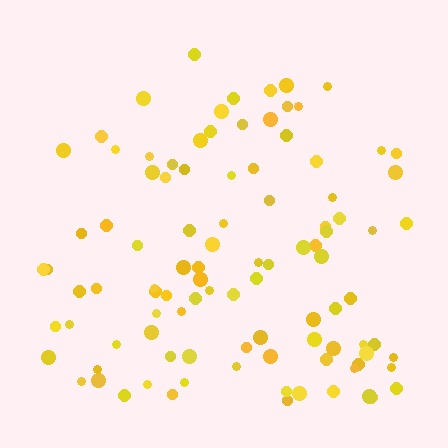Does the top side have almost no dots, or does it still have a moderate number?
Still a moderate number, just noticeably fewer than the bottom.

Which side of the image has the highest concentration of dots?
The bottom.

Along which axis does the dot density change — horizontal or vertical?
Vertical.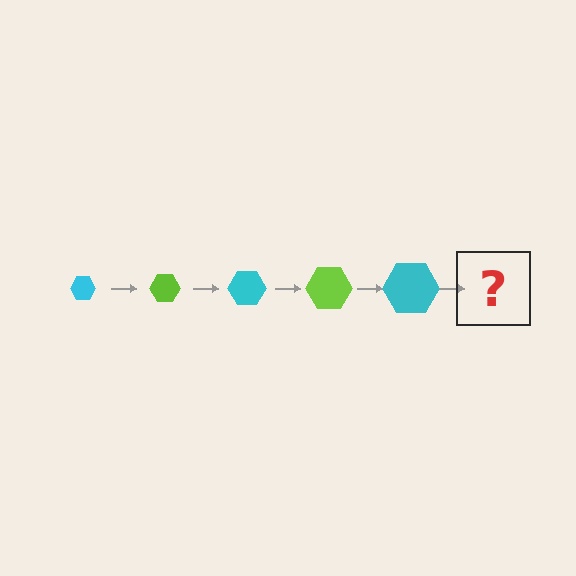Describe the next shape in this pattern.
It should be a lime hexagon, larger than the previous one.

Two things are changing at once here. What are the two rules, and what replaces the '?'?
The two rules are that the hexagon grows larger each step and the color cycles through cyan and lime. The '?' should be a lime hexagon, larger than the previous one.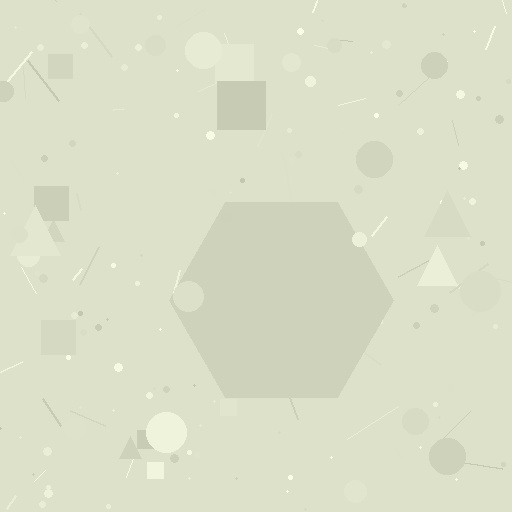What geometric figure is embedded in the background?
A hexagon is embedded in the background.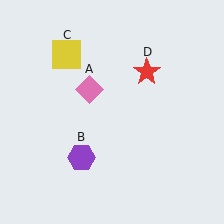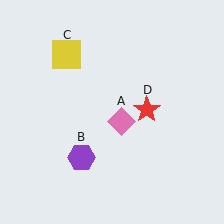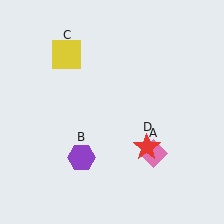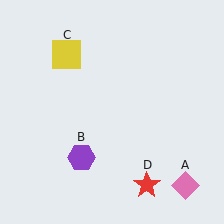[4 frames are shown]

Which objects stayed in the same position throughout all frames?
Purple hexagon (object B) and yellow square (object C) remained stationary.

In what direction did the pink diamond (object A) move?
The pink diamond (object A) moved down and to the right.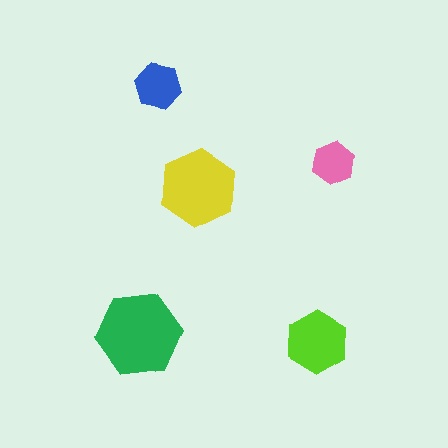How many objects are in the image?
There are 5 objects in the image.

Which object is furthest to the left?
The green hexagon is leftmost.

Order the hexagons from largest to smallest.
the green one, the yellow one, the lime one, the blue one, the pink one.